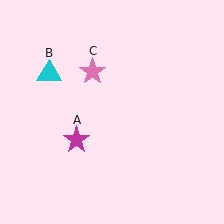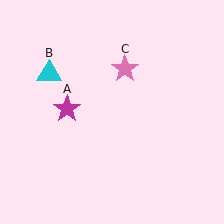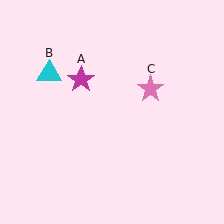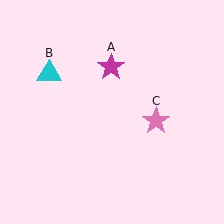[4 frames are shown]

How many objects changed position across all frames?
2 objects changed position: magenta star (object A), pink star (object C).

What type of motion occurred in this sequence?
The magenta star (object A), pink star (object C) rotated clockwise around the center of the scene.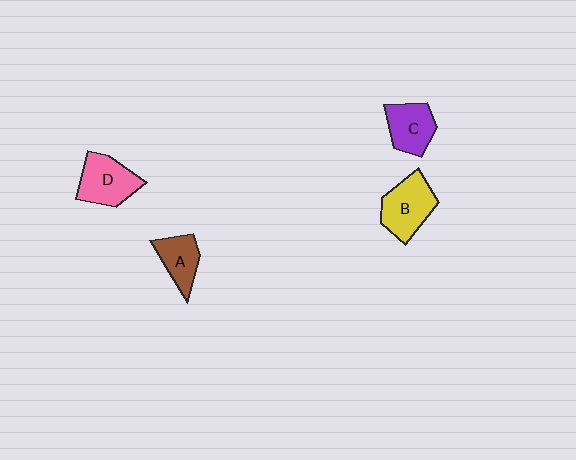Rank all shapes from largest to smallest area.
From largest to smallest: B (yellow), D (pink), C (purple), A (brown).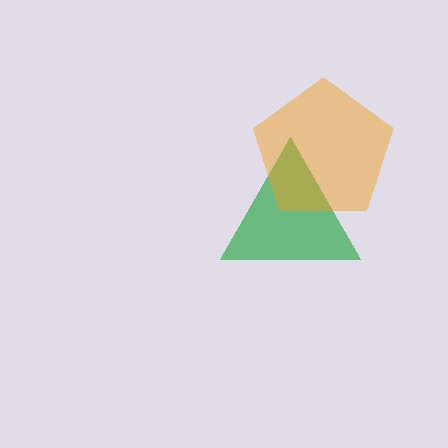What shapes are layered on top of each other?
The layered shapes are: a green triangle, an orange pentagon.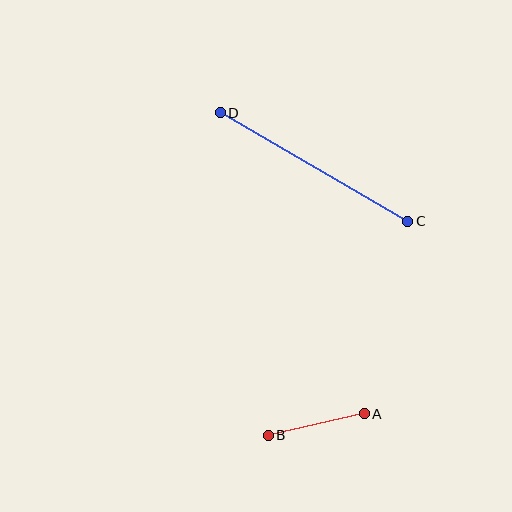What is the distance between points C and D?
The distance is approximately 216 pixels.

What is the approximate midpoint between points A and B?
The midpoint is at approximately (316, 425) pixels.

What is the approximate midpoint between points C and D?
The midpoint is at approximately (314, 167) pixels.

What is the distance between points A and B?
The distance is approximately 99 pixels.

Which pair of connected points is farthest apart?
Points C and D are farthest apart.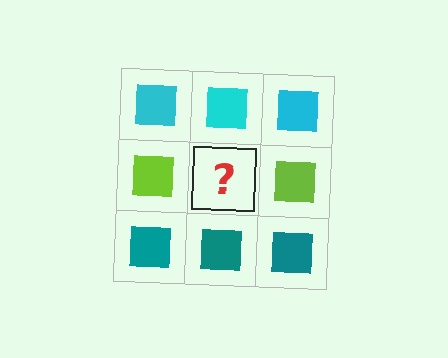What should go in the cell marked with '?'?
The missing cell should contain a lime square.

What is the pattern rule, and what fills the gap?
The rule is that each row has a consistent color. The gap should be filled with a lime square.